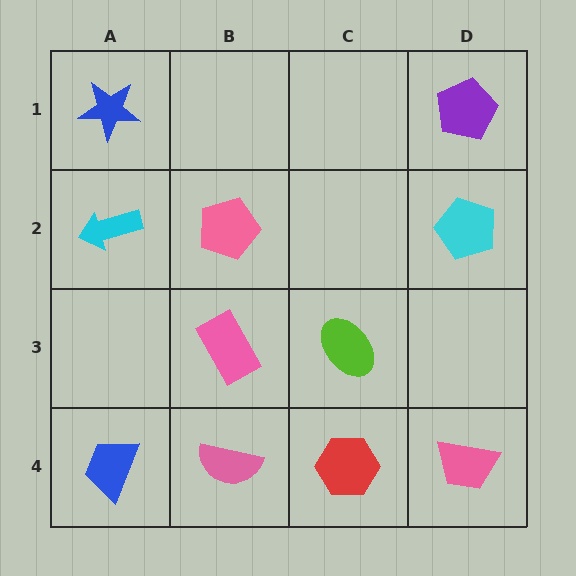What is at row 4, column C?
A red hexagon.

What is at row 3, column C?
A lime ellipse.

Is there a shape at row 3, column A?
No, that cell is empty.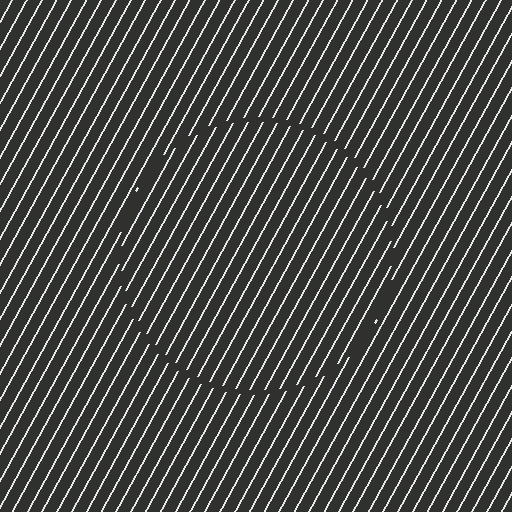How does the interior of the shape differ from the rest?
The interior of the shape contains the same grating, shifted by half a period — the contour is defined by the phase discontinuity where line-ends from the inner and outer gratings abut.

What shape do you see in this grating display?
An illusory circle. The interior of the shape contains the same grating, shifted by half a period — the contour is defined by the phase discontinuity where line-ends from the inner and outer gratings abut.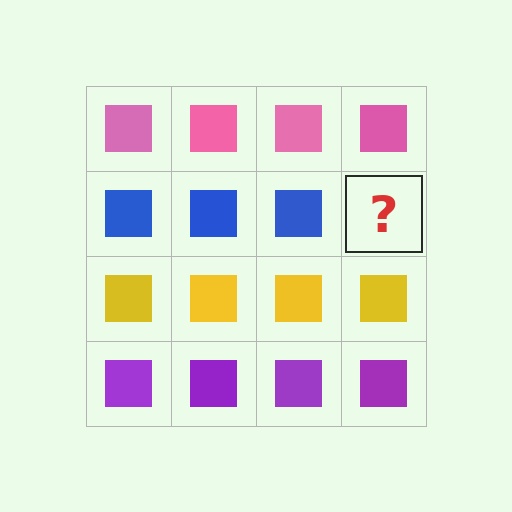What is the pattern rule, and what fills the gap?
The rule is that each row has a consistent color. The gap should be filled with a blue square.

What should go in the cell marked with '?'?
The missing cell should contain a blue square.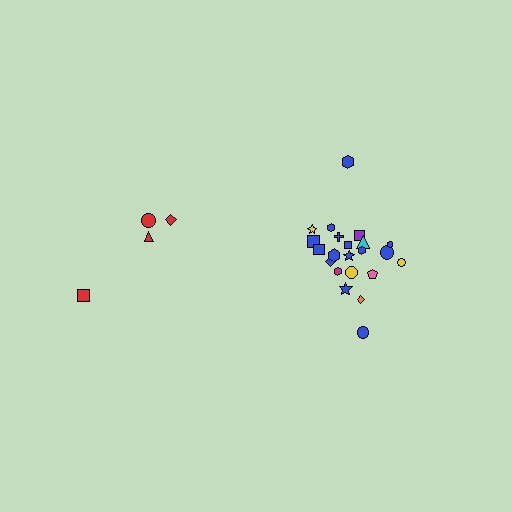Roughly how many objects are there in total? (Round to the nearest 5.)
Roughly 25 objects in total.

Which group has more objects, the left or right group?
The right group.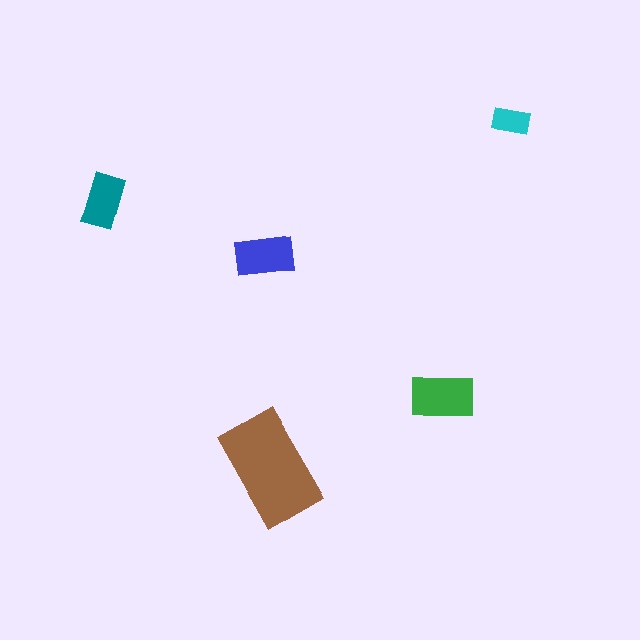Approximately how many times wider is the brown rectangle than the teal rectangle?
About 2 times wider.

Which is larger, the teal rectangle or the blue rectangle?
The blue one.